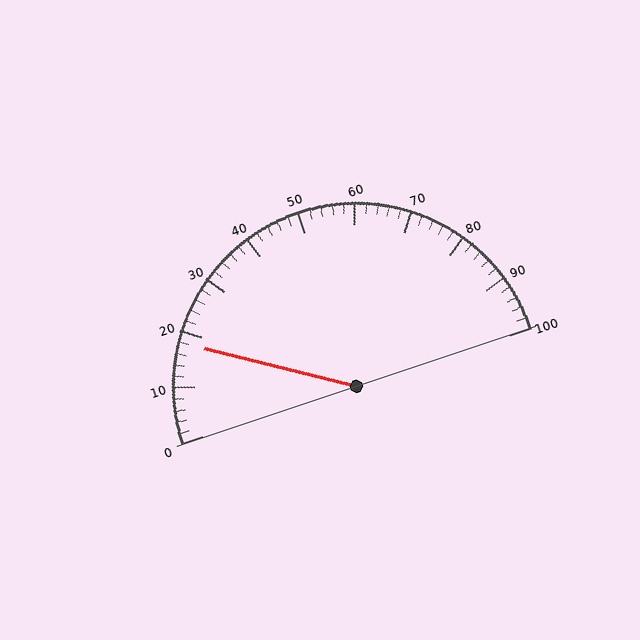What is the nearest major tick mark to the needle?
The nearest major tick mark is 20.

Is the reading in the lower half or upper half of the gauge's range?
The reading is in the lower half of the range (0 to 100).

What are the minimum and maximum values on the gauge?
The gauge ranges from 0 to 100.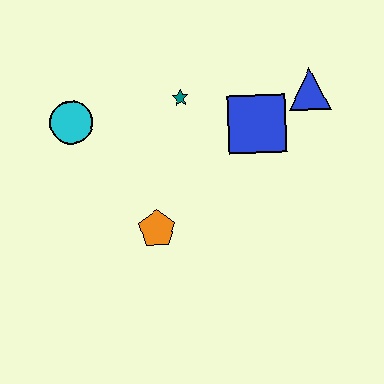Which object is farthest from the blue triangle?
The cyan circle is farthest from the blue triangle.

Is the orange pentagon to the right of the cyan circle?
Yes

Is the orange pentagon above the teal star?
No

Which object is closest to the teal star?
The blue square is closest to the teal star.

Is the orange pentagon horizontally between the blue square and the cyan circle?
Yes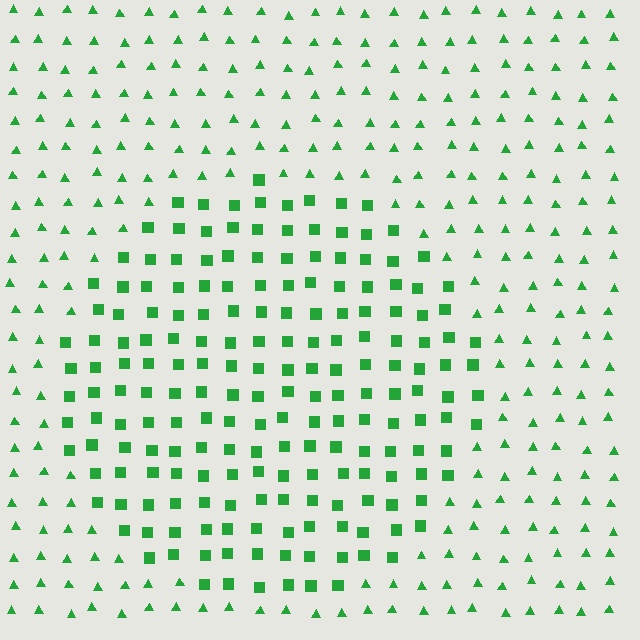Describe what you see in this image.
The image is filled with small green elements arranged in a uniform grid. A circle-shaped region contains squares, while the surrounding area contains triangles. The boundary is defined purely by the change in element shape.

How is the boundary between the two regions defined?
The boundary is defined by a change in element shape: squares inside vs. triangles outside. All elements share the same color and spacing.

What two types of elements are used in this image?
The image uses squares inside the circle region and triangles outside it.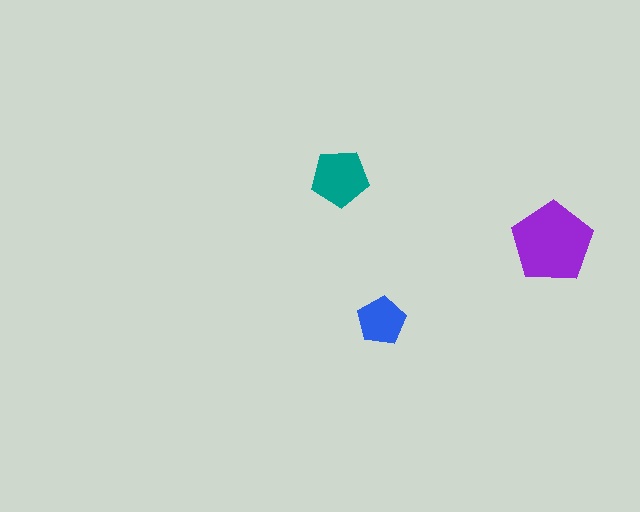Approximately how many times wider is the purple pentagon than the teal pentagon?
About 1.5 times wider.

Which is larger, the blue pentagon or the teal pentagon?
The teal one.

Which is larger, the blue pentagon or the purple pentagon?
The purple one.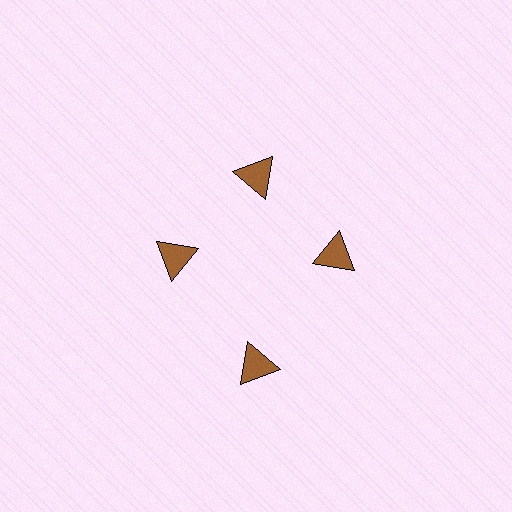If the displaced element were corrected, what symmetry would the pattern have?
It would have 4-fold rotational symmetry — the pattern would map onto itself every 90 degrees.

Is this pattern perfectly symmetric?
No. The 4 brown triangles are arranged in a ring, but one element near the 6 o'clock position is pushed outward from the center, breaking the 4-fold rotational symmetry.